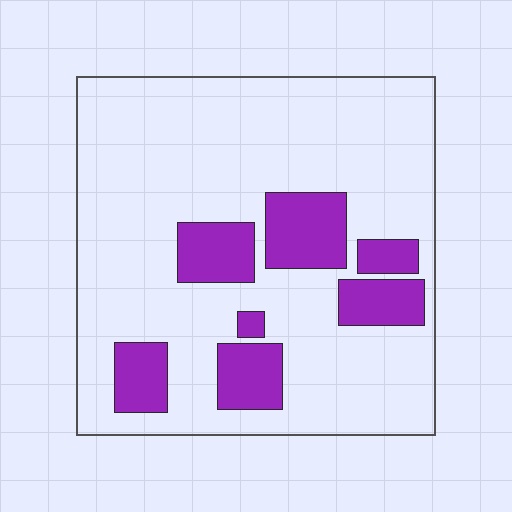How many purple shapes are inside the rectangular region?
7.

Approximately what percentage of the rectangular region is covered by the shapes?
Approximately 20%.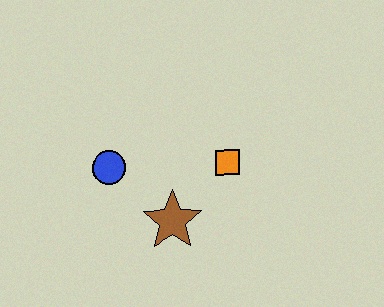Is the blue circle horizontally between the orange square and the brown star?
No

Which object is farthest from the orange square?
The blue circle is farthest from the orange square.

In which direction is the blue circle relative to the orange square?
The blue circle is to the left of the orange square.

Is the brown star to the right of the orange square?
No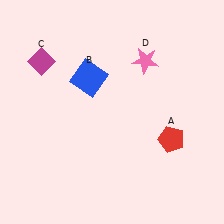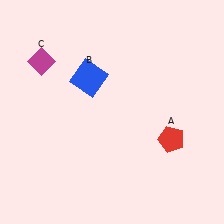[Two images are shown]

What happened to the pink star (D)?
The pink star (D) was removed in Image 2. It was in the top-right area of Image 1.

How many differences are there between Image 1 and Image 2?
There is 1 difference between the two images.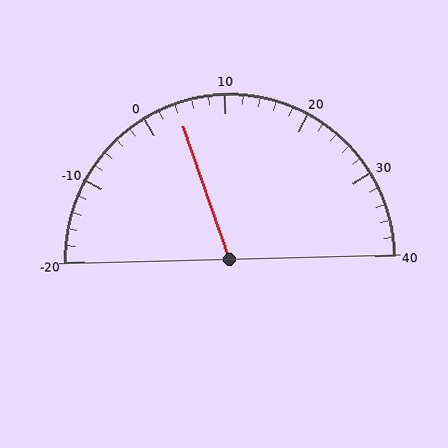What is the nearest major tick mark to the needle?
The nearest major tick mark is 0.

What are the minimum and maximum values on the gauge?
The gauge ranges from -20 to 40.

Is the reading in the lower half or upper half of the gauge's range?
The reading is in the lower half of the range (-20 to 40).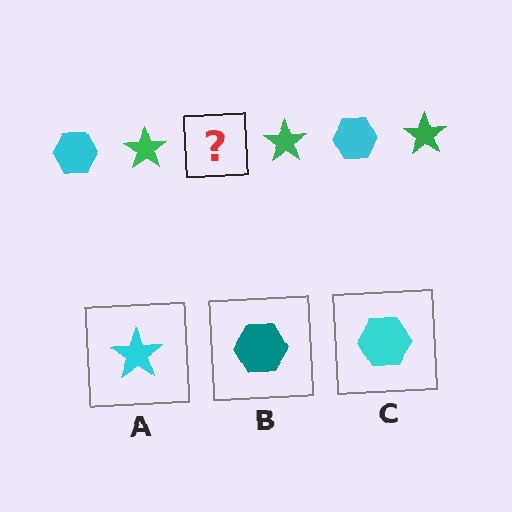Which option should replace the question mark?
Option C.